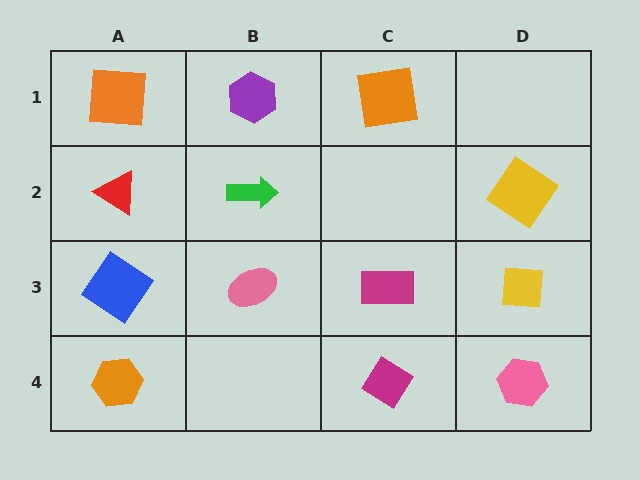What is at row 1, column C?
An orange square.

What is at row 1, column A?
An orange square.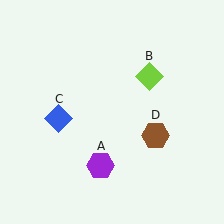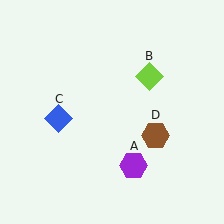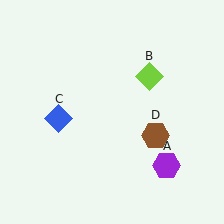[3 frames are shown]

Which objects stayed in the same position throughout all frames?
Lime diamond (object B) and blue diamond (object C) and brown hexagon (object D) remained stationary.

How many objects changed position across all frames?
1 object changed position: purple hexagon (object A).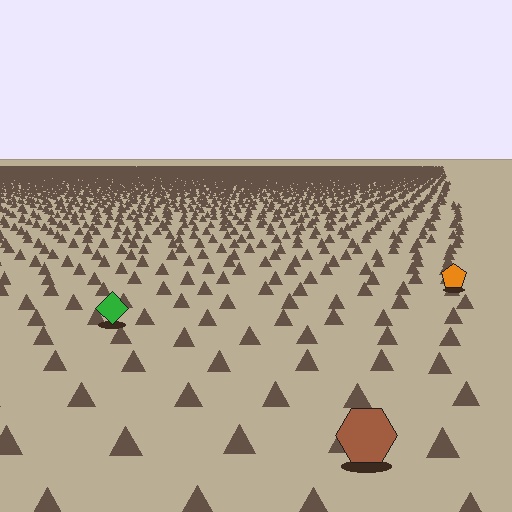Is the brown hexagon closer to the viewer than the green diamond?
Yes. The brown hexagon is closer — you can tell from the texture gradient: the ground texture is coarser near it.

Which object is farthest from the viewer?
The orange pentagon is farthest from the viewer. It appears smaller and the ground texture around it is denser.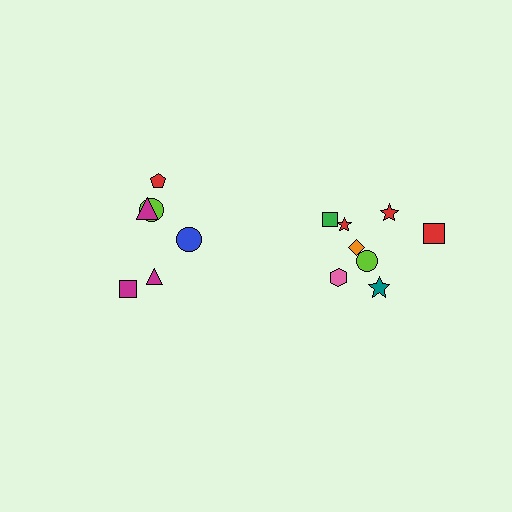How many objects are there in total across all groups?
There are 14 objects.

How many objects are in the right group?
There are 8 objects.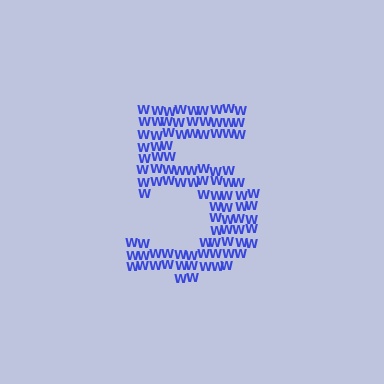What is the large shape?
The large shape is the digit 5.